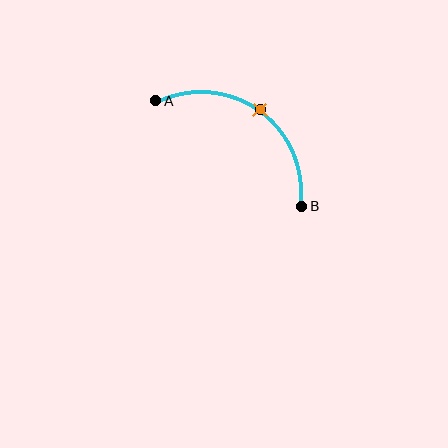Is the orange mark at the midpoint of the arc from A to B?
Yes. The orange mark lies on the arc at equal arc-length from both A and B — it is the arc midpoint.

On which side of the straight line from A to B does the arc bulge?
The arc bulges above and to the right of the straight line connecting A and B.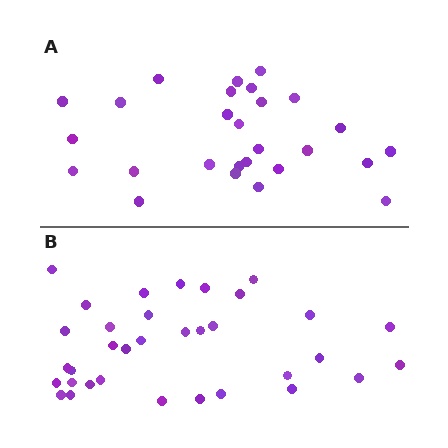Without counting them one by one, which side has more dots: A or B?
Region B (the bottom region) has more dots.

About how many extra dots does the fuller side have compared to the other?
Region B has roughly 8 or so more dots than region A.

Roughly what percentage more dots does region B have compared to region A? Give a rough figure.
About 25% more.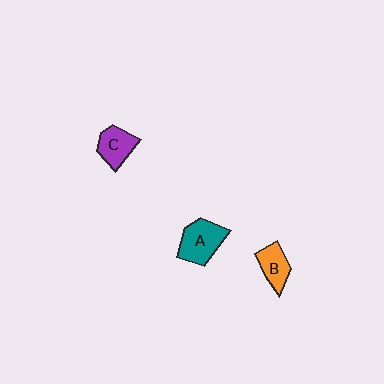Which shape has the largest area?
Shape A (teal).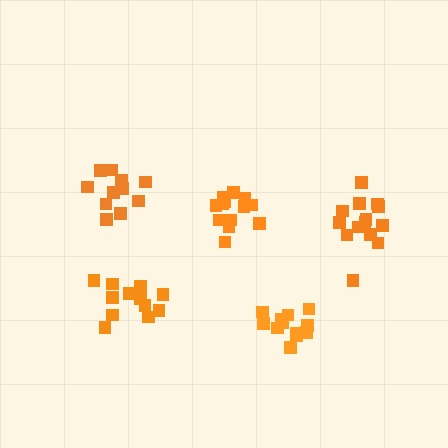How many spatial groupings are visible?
There are 5 spatial groupings.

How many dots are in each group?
Group 1: 11 dots, Group 2: 12 dots, Group 3: 14 dots, Group 4: 12 dots, Group 5: 14 dots (63 total).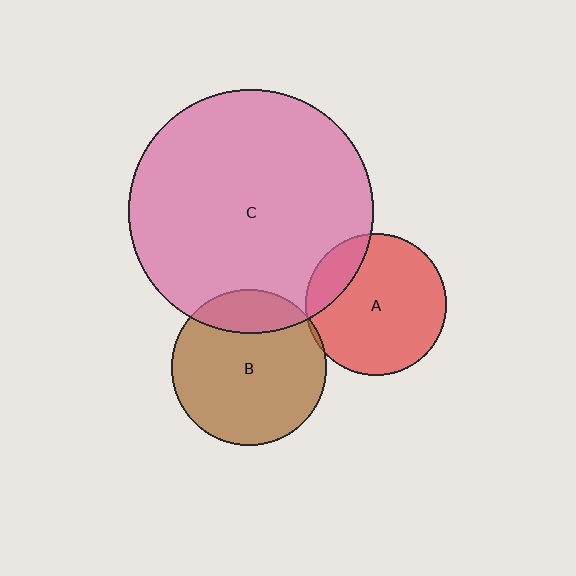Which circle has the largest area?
Circle C (pink).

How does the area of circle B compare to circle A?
Approximately 1.2 times.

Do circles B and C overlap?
Yes.